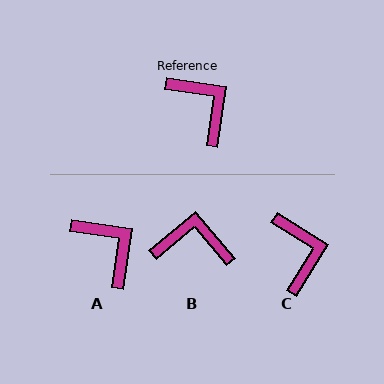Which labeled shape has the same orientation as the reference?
A.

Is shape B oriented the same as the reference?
No, it is off by about 48 degrees.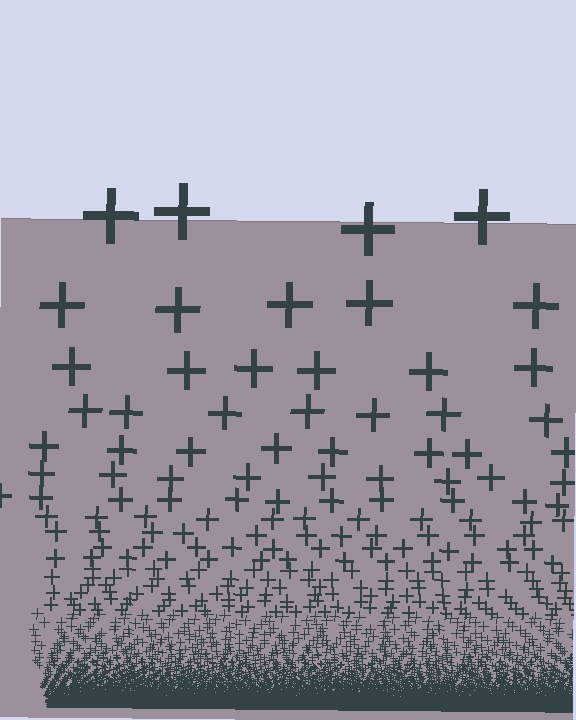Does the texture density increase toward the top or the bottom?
Density increases toward the bottom.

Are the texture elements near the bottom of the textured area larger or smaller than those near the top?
Smaller. The gradient is inverted — elements near the bottom are smaller and denser.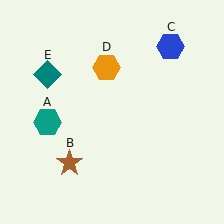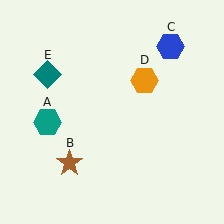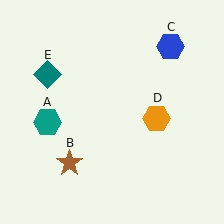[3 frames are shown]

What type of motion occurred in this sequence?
The orange hexagon (object D) rotated clockwise around the center of the scene.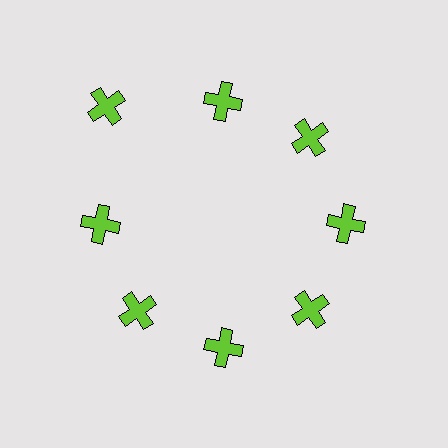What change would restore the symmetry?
The symmetry would be restored by moving it inward, back onto the ring so that all 8 crosses sit at equal angles and equal distance from the center.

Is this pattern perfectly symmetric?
No. The 8 lime crosses are arranged in a ring, but one element near the 10 o'clock position is pushed outward from the center, breaking the 8-fold rotational symmetry.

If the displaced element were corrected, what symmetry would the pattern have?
It would have 8-fold rotational symmetry — the pattern would map onto itself every 45 degrees.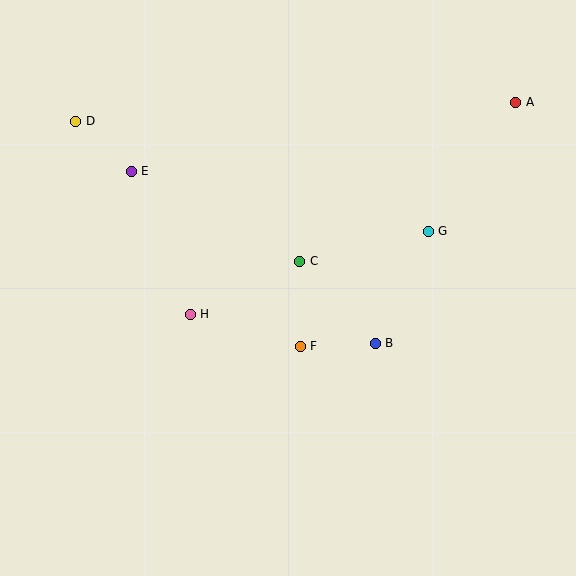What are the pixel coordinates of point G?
Point G is at (428, 231).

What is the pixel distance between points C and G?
The distance between C and G is 132 pixels.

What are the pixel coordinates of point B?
Point B is at (375, 343).